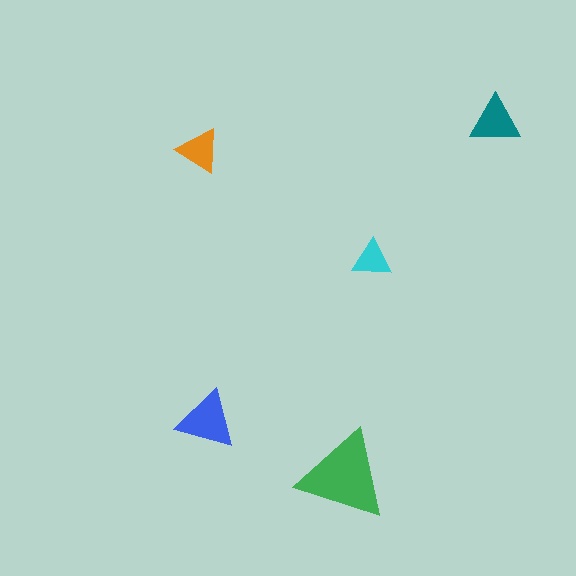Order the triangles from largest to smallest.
the green one, the blue one, the teal one, the orange one, the cyan one.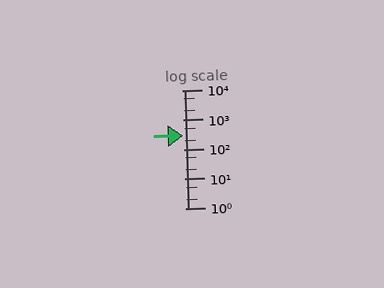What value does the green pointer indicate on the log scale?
The pointer indicates approximately 290.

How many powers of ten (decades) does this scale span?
The scale spans 4 decades, from 1 to 10000.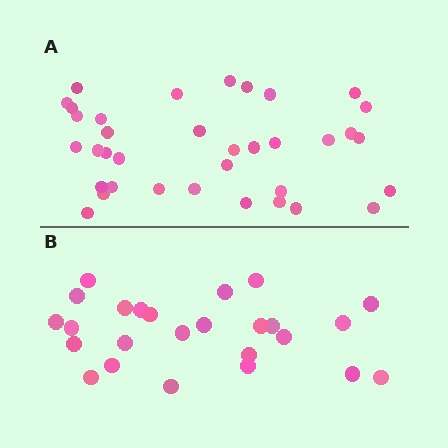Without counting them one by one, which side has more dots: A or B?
Region A (the top region) has more dots.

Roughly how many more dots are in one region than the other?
Region A has roughly 12 or so more dots than region B.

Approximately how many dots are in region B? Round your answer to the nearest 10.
About 20 dots. (The exact count is 25, which rounds to 20.)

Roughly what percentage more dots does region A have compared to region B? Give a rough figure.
About 45% more.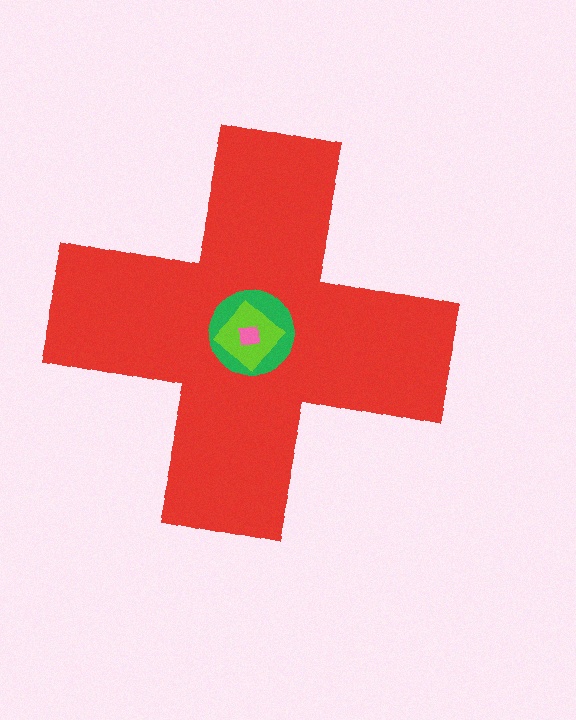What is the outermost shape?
The red cross.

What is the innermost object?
The pink square.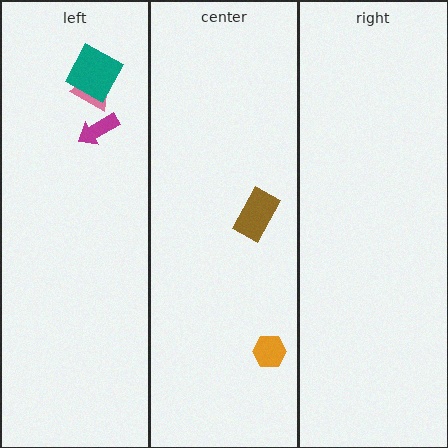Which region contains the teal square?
The left region.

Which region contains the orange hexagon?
The center region.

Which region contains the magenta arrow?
The left region.